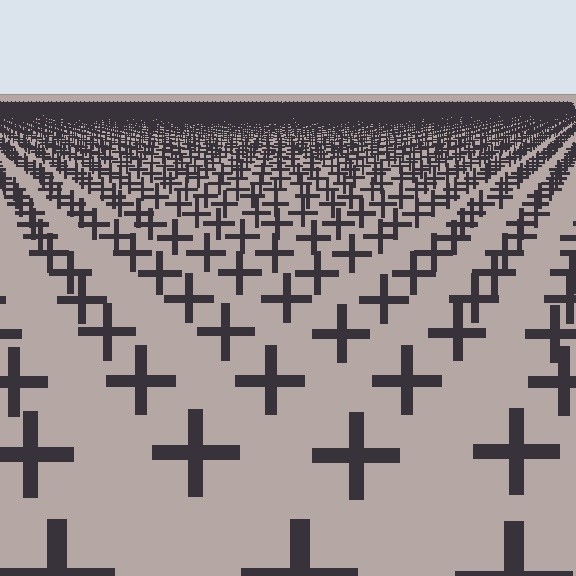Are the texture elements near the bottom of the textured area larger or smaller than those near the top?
Larger. Near the bottom, elements are closer to the viewer and appear at a bigger on-screen size.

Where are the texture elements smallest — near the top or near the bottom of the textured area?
Near the top.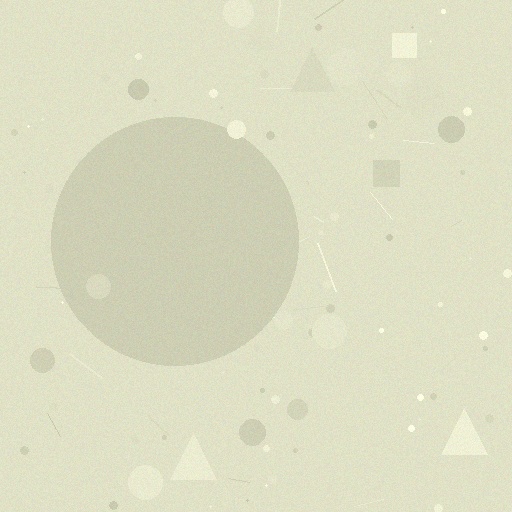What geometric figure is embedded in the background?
A circle is embedded in the background.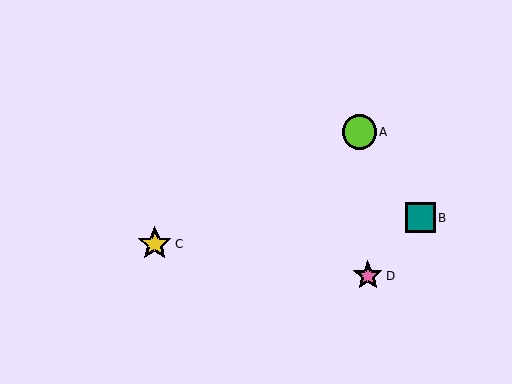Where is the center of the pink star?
The center of the pink star is at (368, 276).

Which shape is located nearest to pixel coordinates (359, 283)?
The pink star (labeled D) at (368, 276) is nearest to that location.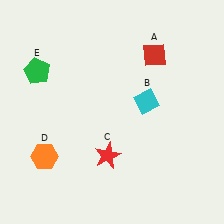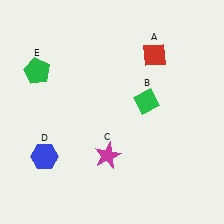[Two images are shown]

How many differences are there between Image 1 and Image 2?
There are 3 differences between the two images.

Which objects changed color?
B changed from cyan to green. C changed from red to magenta. D changed from orange to blue.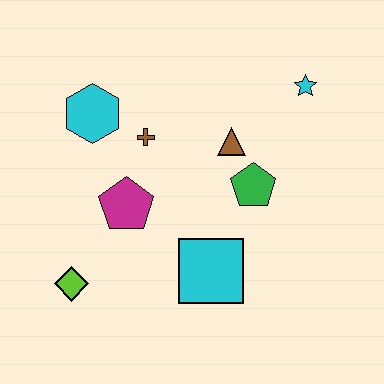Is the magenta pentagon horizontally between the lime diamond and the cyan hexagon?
No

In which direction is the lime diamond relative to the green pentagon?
The lime diamond is to the left of the green pentagon.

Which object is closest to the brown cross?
The cyan hexagon is closest to the brown cross.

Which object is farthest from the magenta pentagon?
The cyan star is farthest from the magenta pentagon.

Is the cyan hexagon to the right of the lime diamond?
Yes